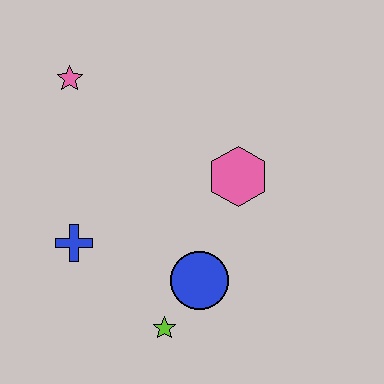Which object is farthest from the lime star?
The pink star is farthest from the lime star.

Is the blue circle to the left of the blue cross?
No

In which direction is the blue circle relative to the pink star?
The blue circle is below the pink star.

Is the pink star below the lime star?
No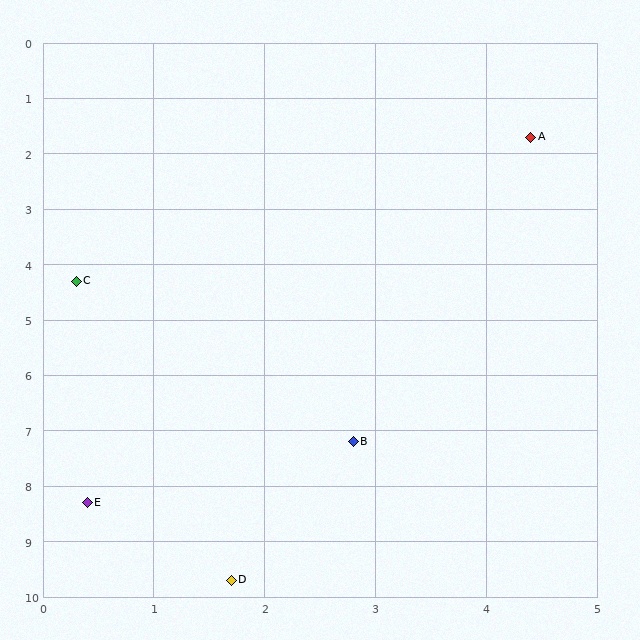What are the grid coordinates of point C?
Point C is at approximately (0.3, 4.3).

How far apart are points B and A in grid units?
Points B and A are about 5.7 grid units apart.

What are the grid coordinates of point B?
Point B is at approximately (2.8, 7.2).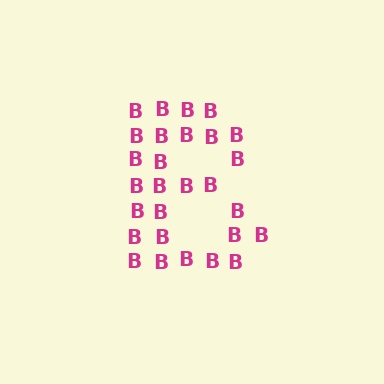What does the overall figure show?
The overall figure shows the letter B.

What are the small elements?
The small elements are letter B's.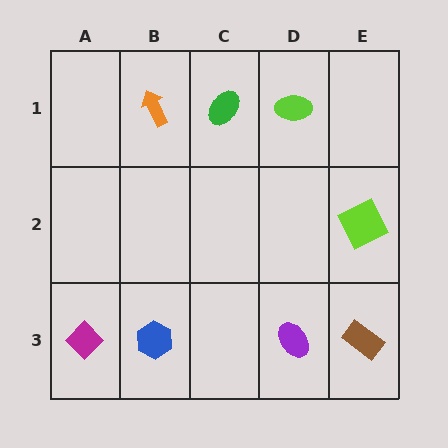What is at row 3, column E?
A brown rectangle.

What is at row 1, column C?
A green ellipse.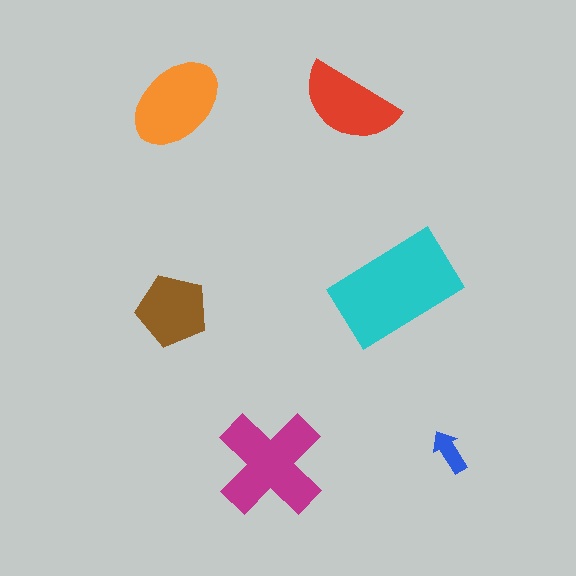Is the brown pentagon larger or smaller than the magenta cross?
Smaller.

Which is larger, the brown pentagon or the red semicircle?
The red semicircle.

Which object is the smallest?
The blue arrow.